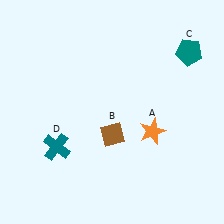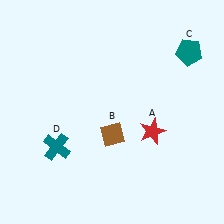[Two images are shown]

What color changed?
The star (A) changed from orange in Image 1 to red in Image 2.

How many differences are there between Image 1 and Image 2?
There is 1 difference between the two images.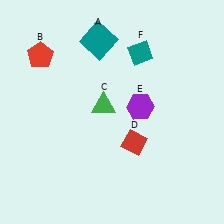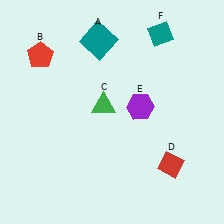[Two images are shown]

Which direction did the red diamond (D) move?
The red diamond (D) moved right.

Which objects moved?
The objects that moved are: the red diamond (D), the teal diamond (F).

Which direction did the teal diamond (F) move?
The teal diamond (F) moved right.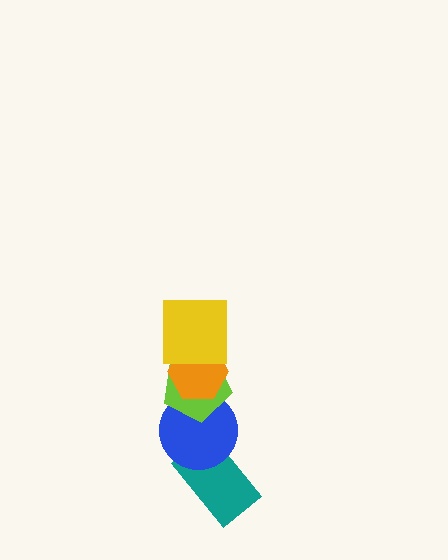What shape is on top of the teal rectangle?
The blue circle is on top of the teal rectangle.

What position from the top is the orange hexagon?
The orange hexagon is 2nd from the top.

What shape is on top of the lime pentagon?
The orange hexagon is on top of the lime pentagon.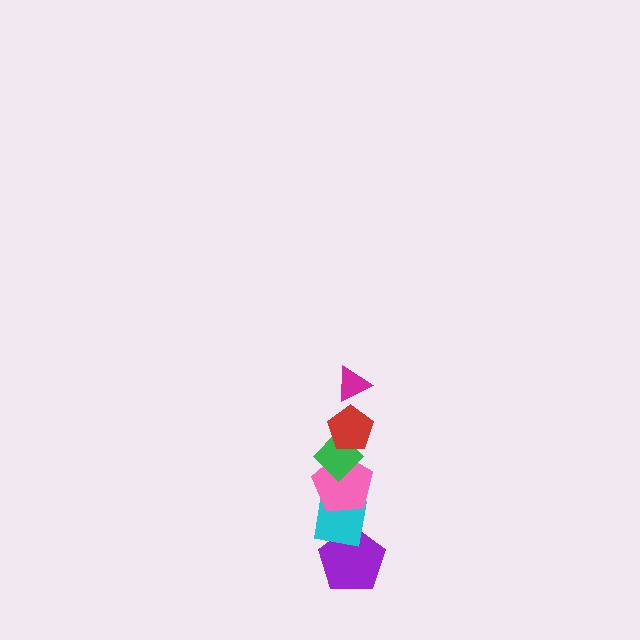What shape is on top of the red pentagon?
The magenta triangle is on top of the red pentagon.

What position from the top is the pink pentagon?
The pink pentagon is 4th from the top.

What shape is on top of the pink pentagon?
The green diamond is on top of the pink pentagon.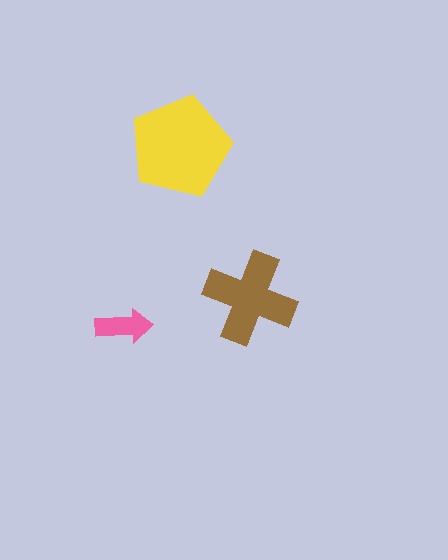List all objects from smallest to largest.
The pink arrow, the brown cross, the yellow pentagon.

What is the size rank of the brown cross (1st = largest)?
2nd.